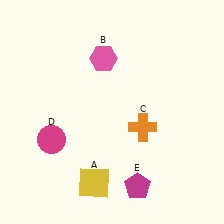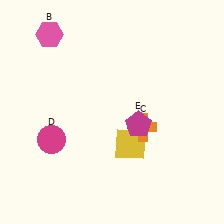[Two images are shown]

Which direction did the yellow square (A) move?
The yellow square (A) moved up.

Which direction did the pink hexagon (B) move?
The pink hexagon (B) moved left.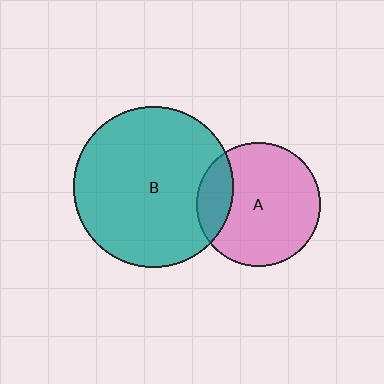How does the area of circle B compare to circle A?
Approximately 1.7 times.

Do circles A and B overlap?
Yes.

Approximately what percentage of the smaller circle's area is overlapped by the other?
Approximately 20%.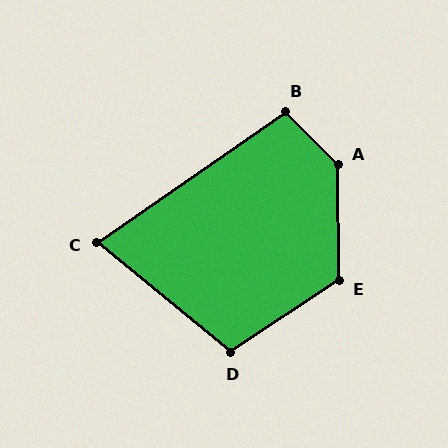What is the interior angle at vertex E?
Approximately 123 degrees (obtuse).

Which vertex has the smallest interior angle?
C, at approximately 74 degrees.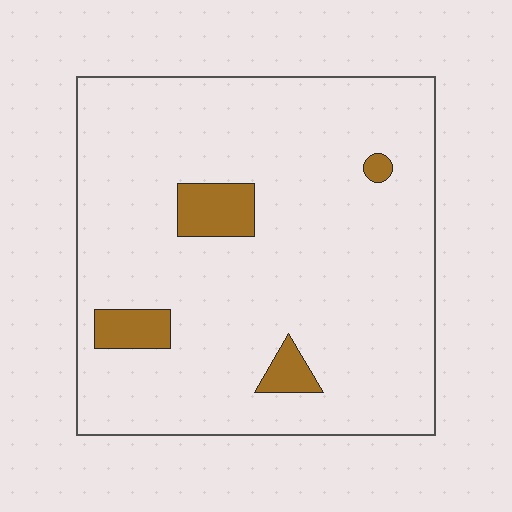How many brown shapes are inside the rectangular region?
4.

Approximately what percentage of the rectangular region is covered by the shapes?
Approximately 10%.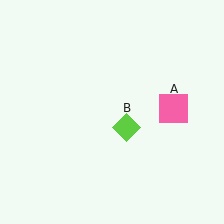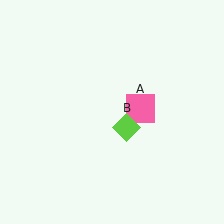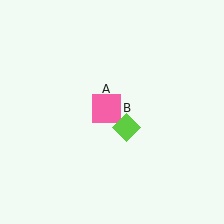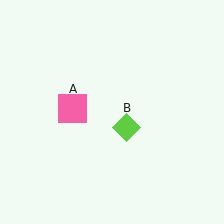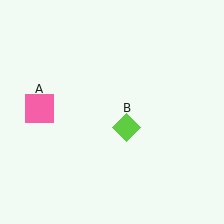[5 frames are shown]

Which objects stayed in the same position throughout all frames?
Lime diamond (object B) remained stationary.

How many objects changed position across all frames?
1 object changed position: pink square (object A).